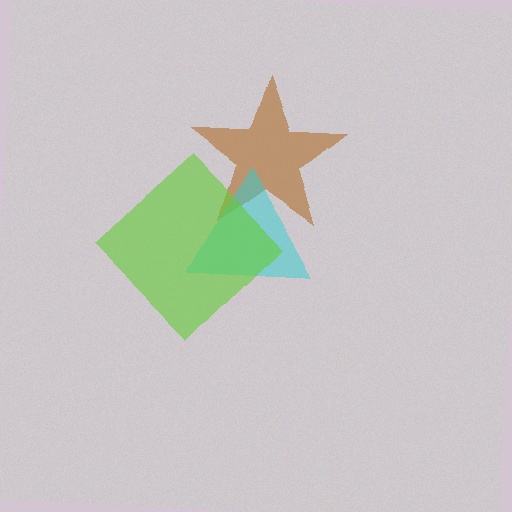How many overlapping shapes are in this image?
There are 3 overlapping shapes in the image.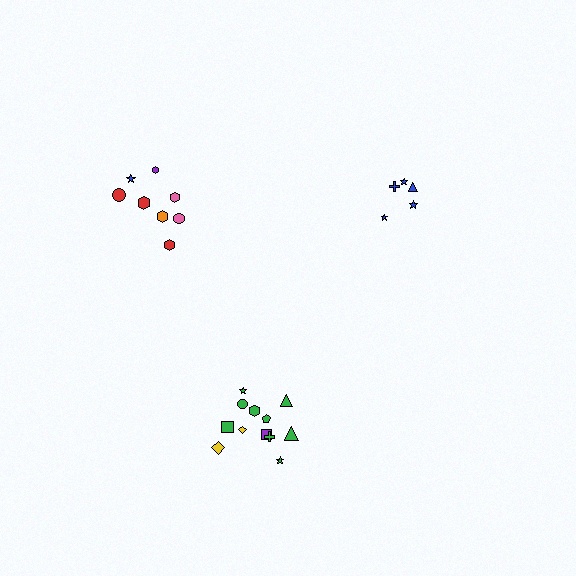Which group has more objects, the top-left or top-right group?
The top-left group.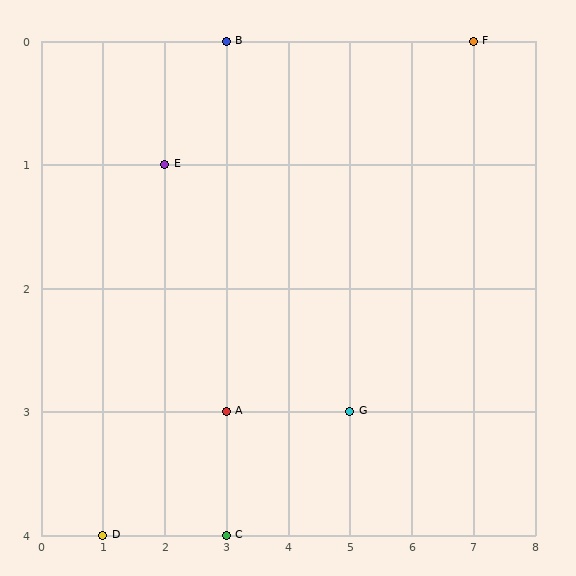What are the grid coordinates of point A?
Point A is at grid coordinates (3, 3).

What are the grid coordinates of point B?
Point B is at grid coordinates (3, 0).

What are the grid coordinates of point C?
Point C is at grid coordinates (3, 4).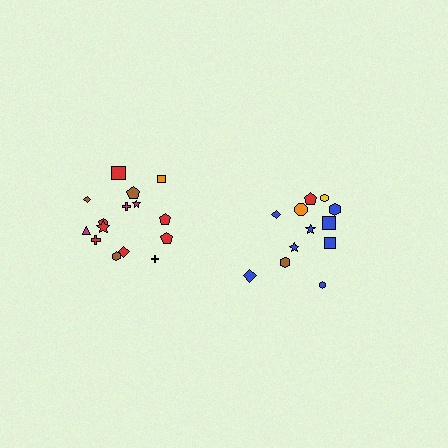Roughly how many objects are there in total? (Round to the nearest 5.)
Roughly 25 objects in total.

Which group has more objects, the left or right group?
The left group.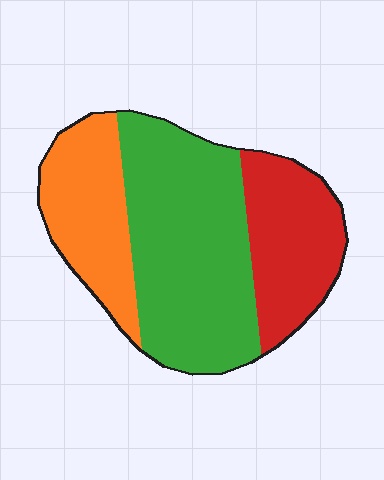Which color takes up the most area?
Green, at roughly 50%.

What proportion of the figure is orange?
Orange takes up about one quarter (1/4) of the figure.